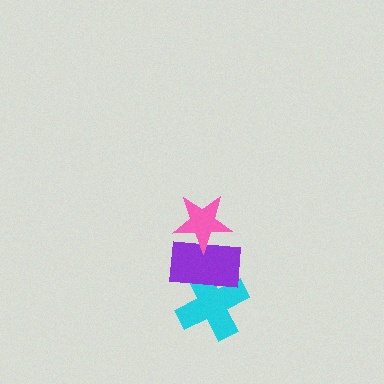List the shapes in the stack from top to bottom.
From top to bottom: the pink star, the purple rectangle, the cyan cross.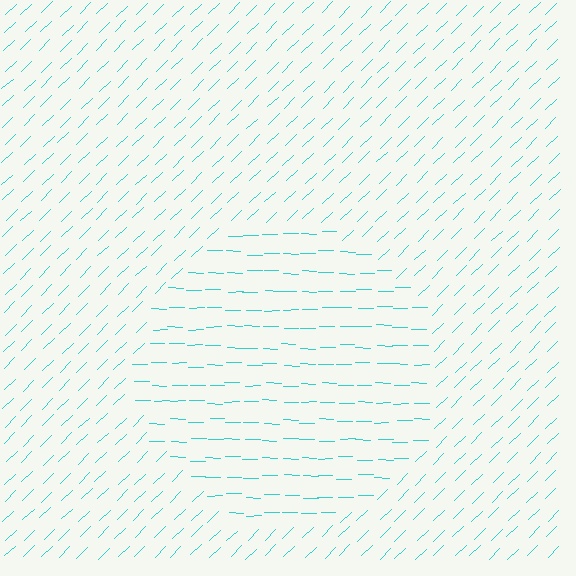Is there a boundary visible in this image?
Yes, there is a texture boundary formed by a change in line orientation.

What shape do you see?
I see a circle.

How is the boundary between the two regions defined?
The boundary is defined purely by a change in line orientation (approximately 45 degrees difference). All lines are the same color and thickness.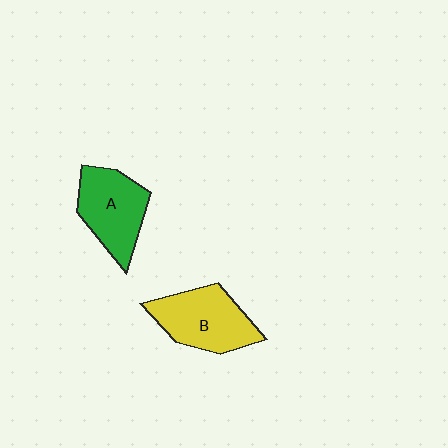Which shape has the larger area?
Shape B (yellow).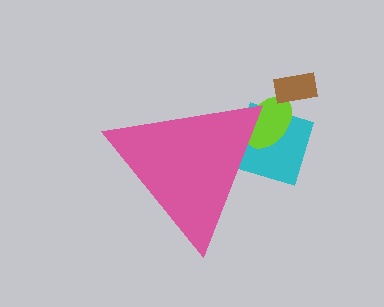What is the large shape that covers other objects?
A pink triangle.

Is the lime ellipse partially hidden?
Yes, the lime ellipse is partially hidden behind the pink triangle.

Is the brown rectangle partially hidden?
No, the brown rectangle is fully visible.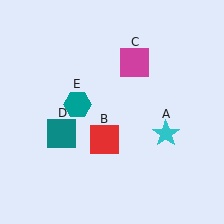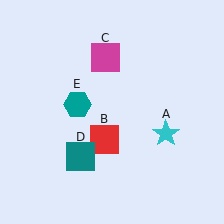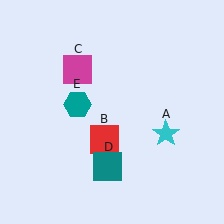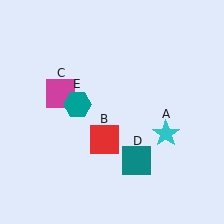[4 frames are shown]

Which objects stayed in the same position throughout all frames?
Cyan star (object A) and red square (object B) and teal hexagon (object E) remained stationary.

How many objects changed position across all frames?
2 objects changed position: magenta square (object C), teal square (object D).